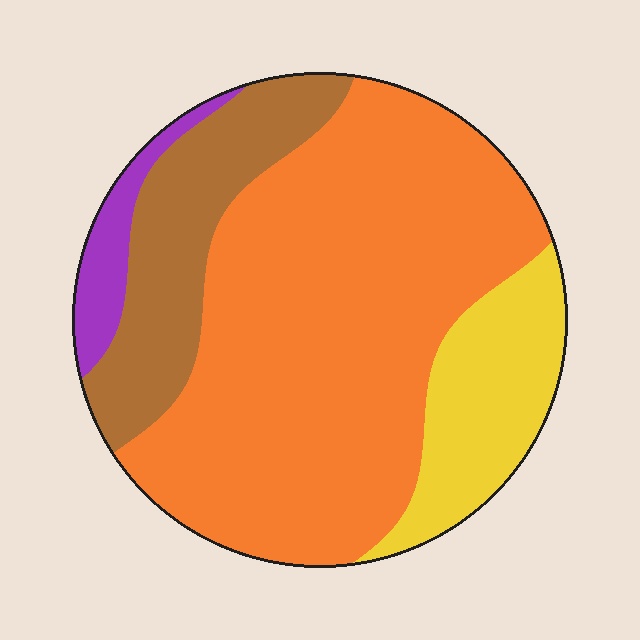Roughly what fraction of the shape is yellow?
Yellow covers about 15% of the shape.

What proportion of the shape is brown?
Brown takes up about one sixth (1/6) of the shape.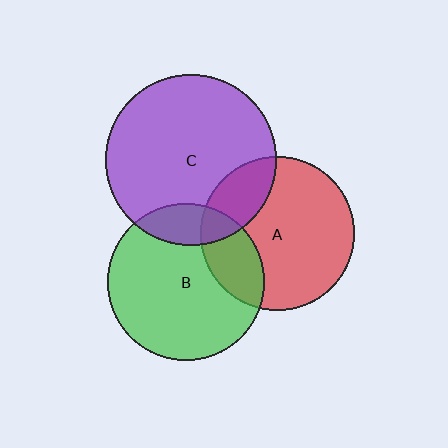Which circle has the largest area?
Circle C (purple).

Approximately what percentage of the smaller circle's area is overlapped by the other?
Approximately 25%.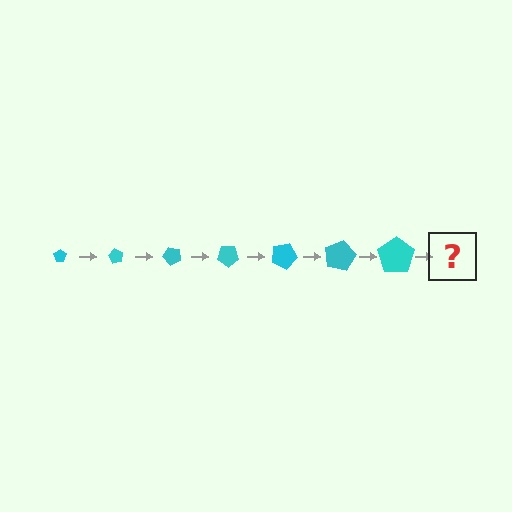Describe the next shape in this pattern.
It should be a pentagon, larger than the previous one and rotated 420 degrees from the start.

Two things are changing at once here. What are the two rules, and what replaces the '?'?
The two rules are that the pentagon grows larger each step and it rotates 60 degrees each step. The '?' should be a pentagon, larger than the previous one and rotated 420 degrees from the start.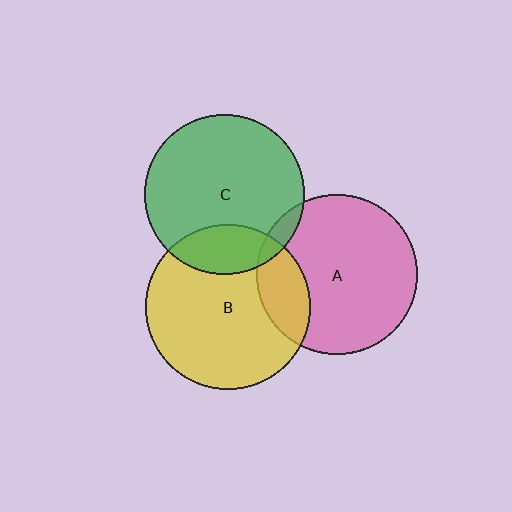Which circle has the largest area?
Circle B (yellow).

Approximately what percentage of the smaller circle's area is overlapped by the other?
Approximately 5%.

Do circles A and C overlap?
Yes.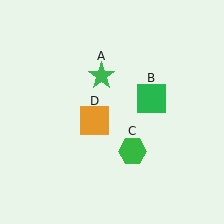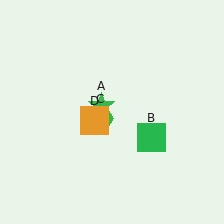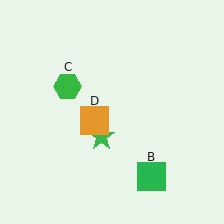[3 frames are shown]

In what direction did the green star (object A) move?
The green star (object A) moved down.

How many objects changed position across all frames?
3 objects changed position: green star (object A), green square (object B), green hexagon (object C).